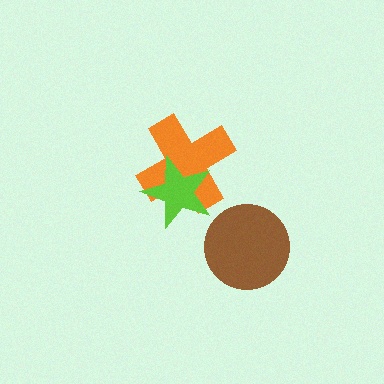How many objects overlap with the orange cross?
1 object overlaps with the orange cross.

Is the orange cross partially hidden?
Yes, it is partially covered by another shape.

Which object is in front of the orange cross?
The lime star is in front of the orange cross.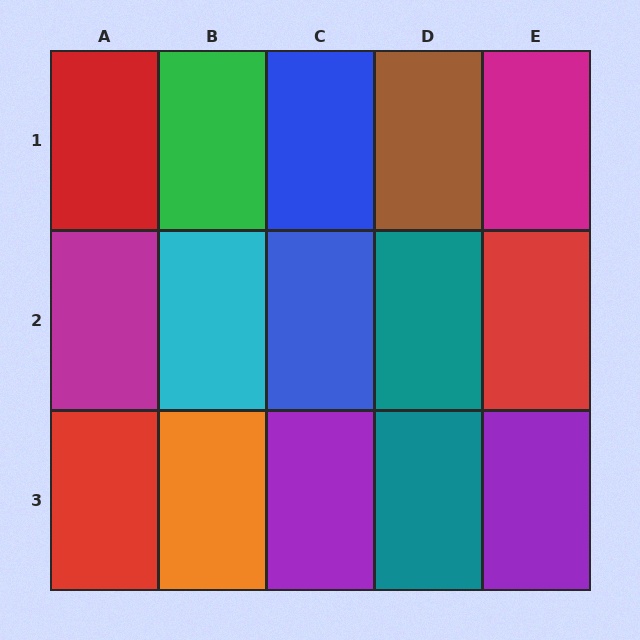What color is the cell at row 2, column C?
Blue.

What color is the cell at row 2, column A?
Magenta.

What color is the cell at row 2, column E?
Red.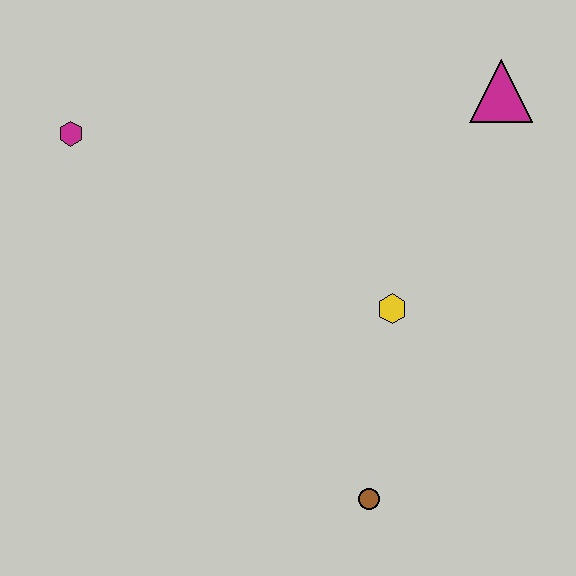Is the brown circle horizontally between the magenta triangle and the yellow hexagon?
No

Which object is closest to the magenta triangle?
The yellow hexagon is closest to the magenta triangle.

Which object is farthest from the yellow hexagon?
The magenta hexagon is farthest from the yellow hexagon.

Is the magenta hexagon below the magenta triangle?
Yes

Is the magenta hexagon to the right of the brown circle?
No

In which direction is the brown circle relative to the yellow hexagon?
The brown circle is below the yellow hexagon.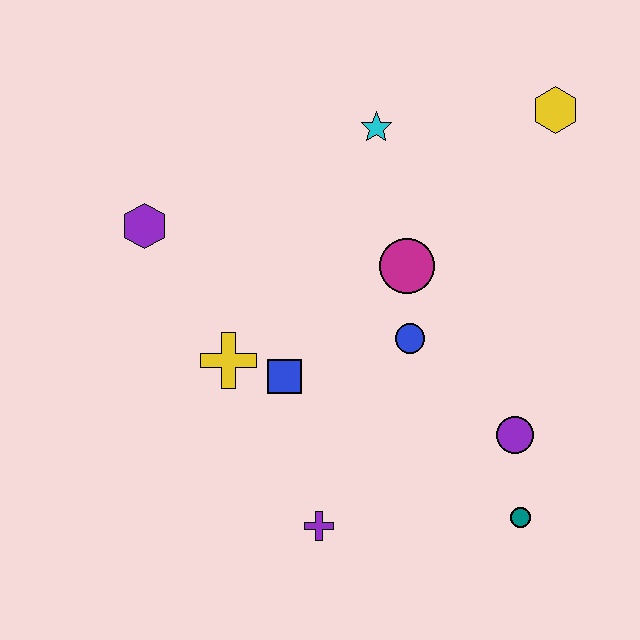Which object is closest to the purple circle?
The teal circle is closest to the purple circle.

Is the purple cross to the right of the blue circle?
No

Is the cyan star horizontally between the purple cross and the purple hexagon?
No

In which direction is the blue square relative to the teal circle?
The blue square is to the left of the teal circle.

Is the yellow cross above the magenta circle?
No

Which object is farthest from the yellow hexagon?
The purple cross is farthest from the yellow hexagon.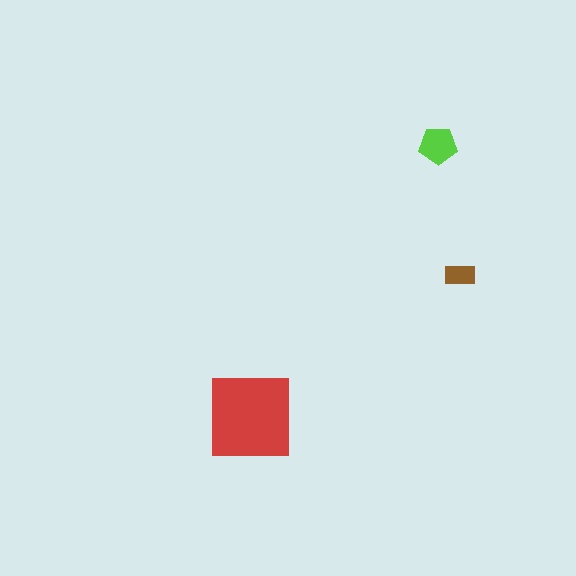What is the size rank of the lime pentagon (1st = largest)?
2nd.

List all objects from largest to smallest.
The red square, the lime pentagon, the brown rectangle.